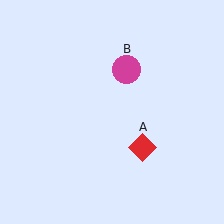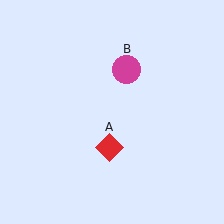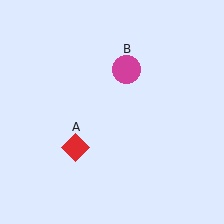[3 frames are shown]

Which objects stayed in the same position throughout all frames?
Magenta circle (object B) remained stationary.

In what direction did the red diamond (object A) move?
The red diamond (object A) moved left.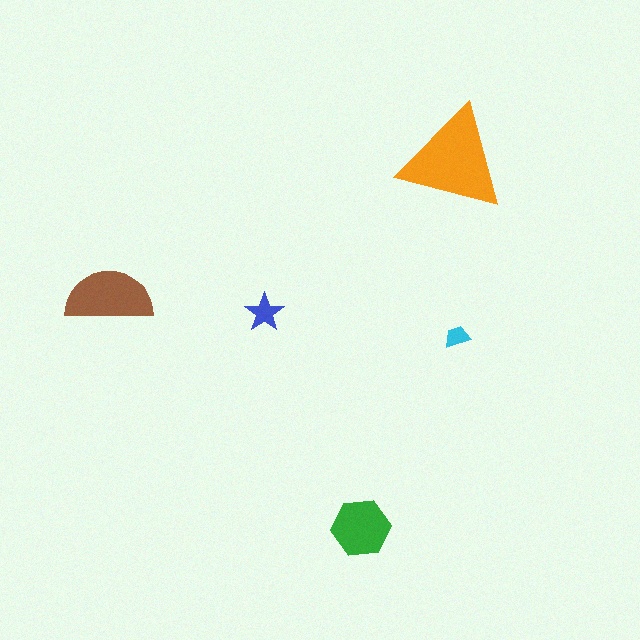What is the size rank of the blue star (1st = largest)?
4th.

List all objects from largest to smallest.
The orange triangle, the brown semicircle, the green hexagon, the blue star, the cyan trapezoid.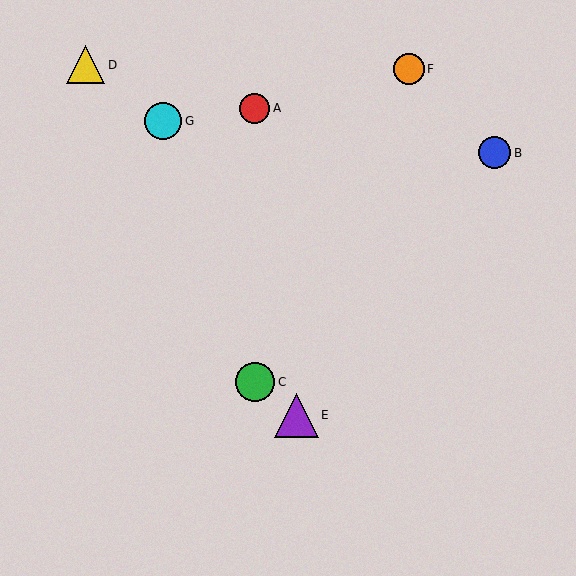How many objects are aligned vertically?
2 objects (A, C) are aligned vertically.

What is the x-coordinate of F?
Object F is at x≈409.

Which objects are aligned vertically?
Objects A, C are aligned vertically.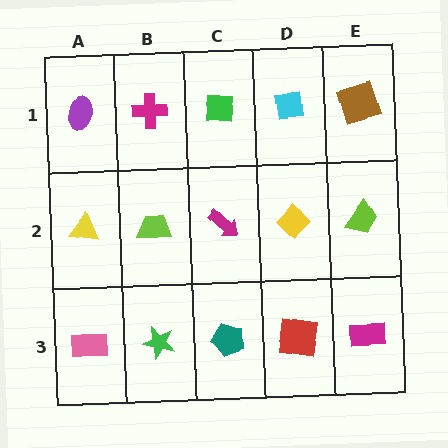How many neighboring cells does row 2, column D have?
4.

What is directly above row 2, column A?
A purple ellipse.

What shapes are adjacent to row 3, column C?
A magenta arrow (row 2, column C), a green star (row 3, column B), a red square (row 3, column D).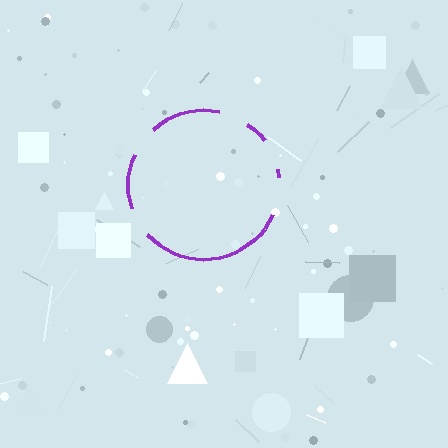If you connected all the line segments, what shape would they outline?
They would outline a circle.